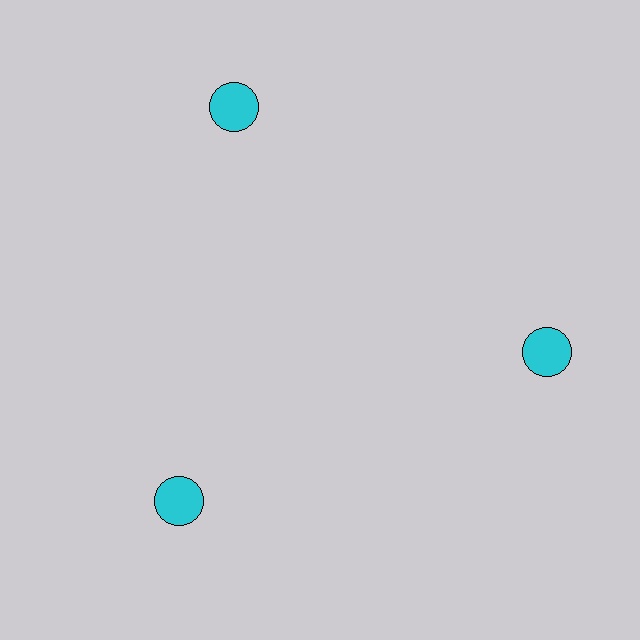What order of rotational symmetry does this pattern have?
This pattern has 3-fold rotational symmetry.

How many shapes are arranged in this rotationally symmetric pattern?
There are 3 shapes, arranged in 3 groups of 1.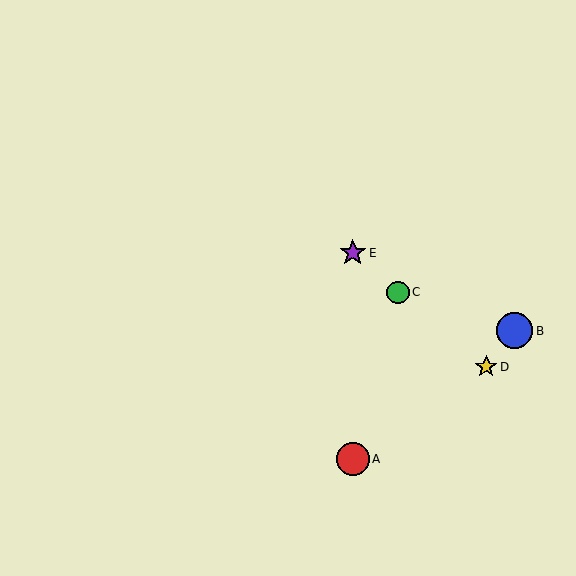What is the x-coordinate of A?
Object A is at x≈353.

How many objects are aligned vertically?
2 objects (A, E) are aligned vertically.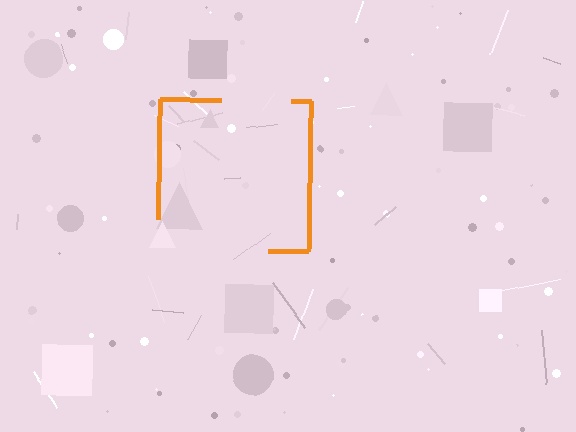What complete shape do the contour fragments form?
The contour fragments form a square.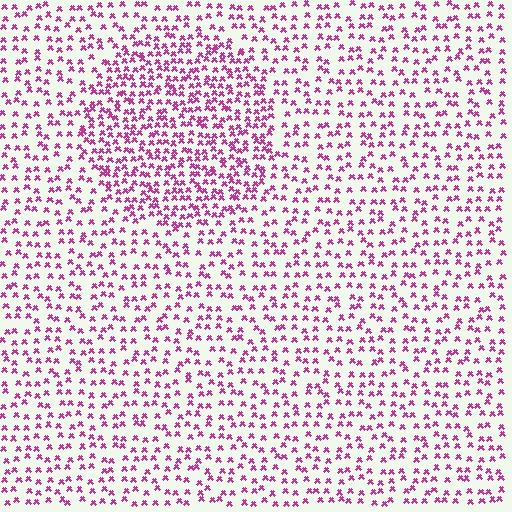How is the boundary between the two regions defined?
The boundary is defined by a change in element density (approximately 1.8x ratio). All elements are the same color, size, and shape.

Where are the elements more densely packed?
The elements are more densely packed inside the circle boundary.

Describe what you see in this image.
The image contains small magenta elements arranged at two different densities. A circle-shaped region is visible where the elements are more densely packed than the surrounding area.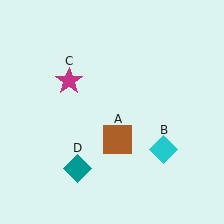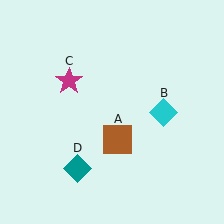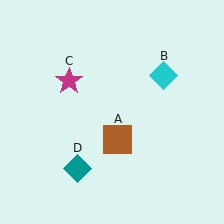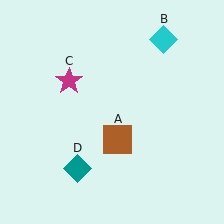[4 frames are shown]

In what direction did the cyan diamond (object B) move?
The cyan diamond (object B) moved up.